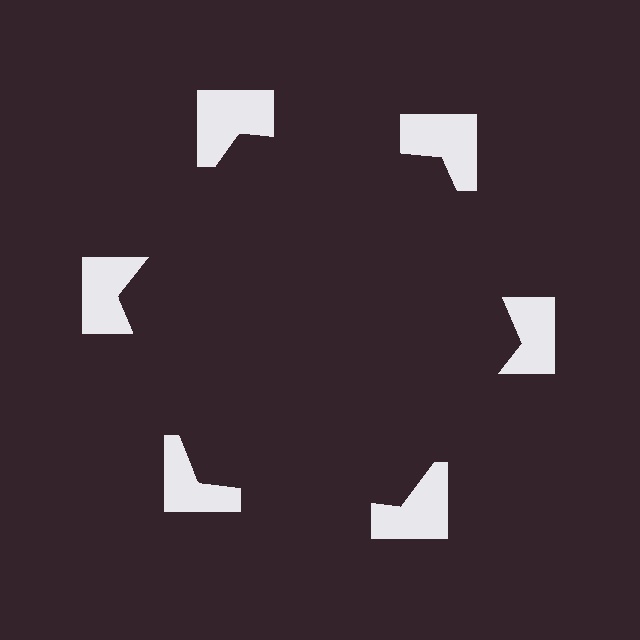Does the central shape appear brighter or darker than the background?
It typically appears slightly darker than the background, even though no actual brightness change is drawn.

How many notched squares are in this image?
There are 6 — one at each vertex of the illusory hexagon.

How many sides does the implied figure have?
6 sides.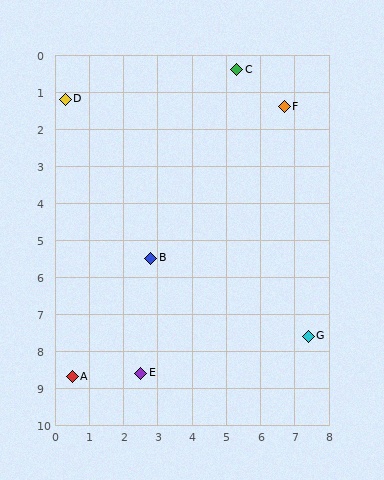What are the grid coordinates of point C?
Point C is at approximately (5.3, 0.4).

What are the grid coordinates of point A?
Point A is at approximately (0.5, 8.7).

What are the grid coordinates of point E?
Point E is at approximately (2.5, 8.6).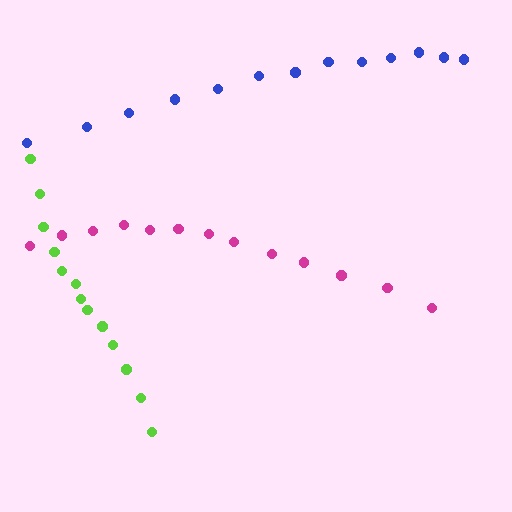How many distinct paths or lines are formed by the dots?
There are 3 distinct paths.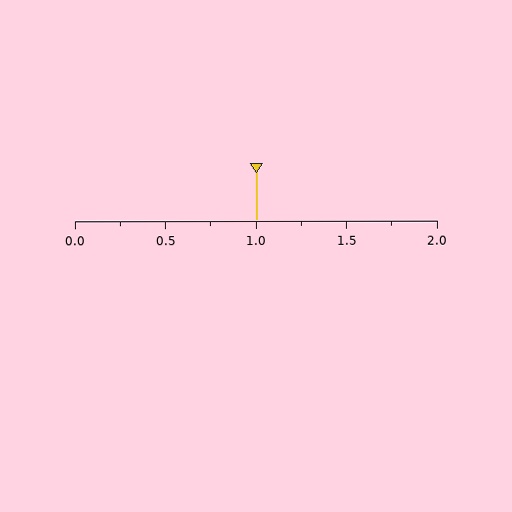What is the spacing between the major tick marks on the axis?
The major ticks are spaced 0.5 apart.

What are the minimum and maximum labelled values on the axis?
The axis runs from 0.0 to 2.0.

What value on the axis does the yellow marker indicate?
The marker indicates approximately 1.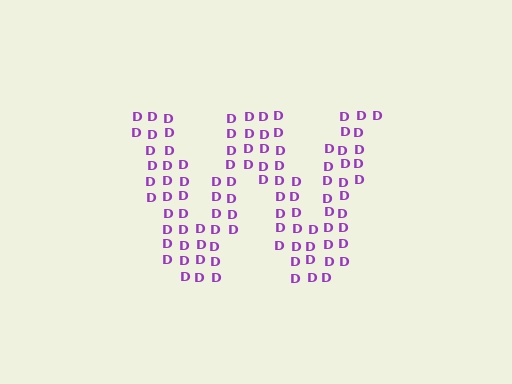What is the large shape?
The large shape is the letter W.